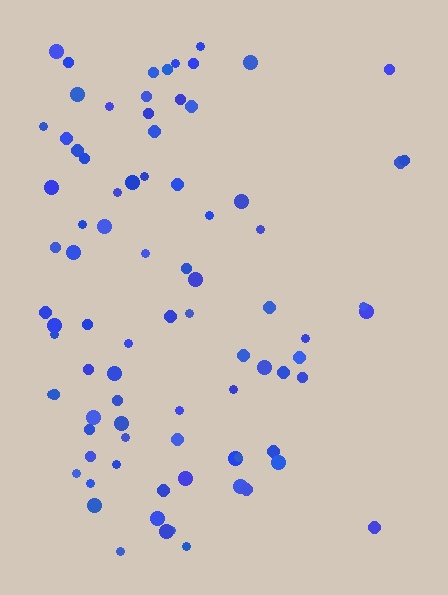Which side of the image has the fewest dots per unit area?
The right.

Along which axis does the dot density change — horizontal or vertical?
Horizontal.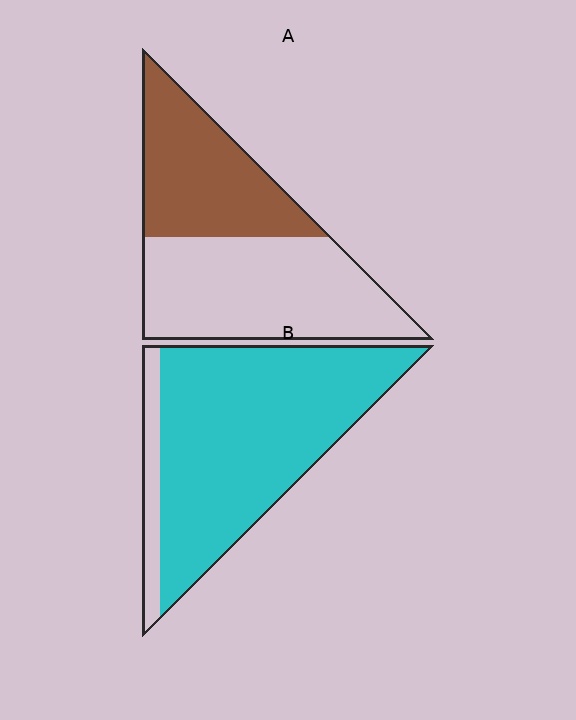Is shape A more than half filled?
No.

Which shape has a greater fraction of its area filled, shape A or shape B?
Shape B.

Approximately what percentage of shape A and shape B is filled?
A is approximately 40% and B is approximately 90%.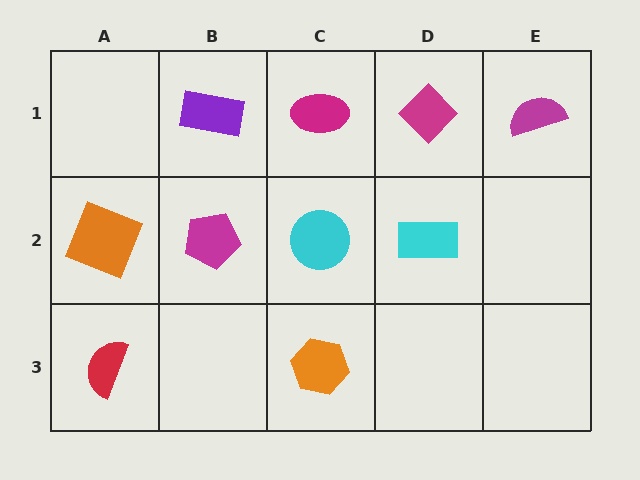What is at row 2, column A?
An orange square.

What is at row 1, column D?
A magenta diamond.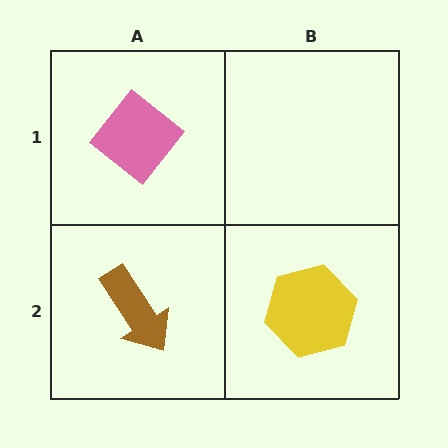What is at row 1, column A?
A pink diamond.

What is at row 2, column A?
A brown arrow.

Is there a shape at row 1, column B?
No, that cell is empty.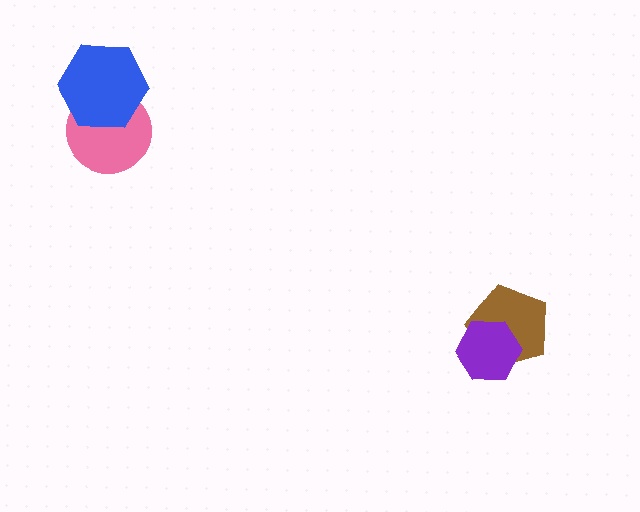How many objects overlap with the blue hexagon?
1 object overlaps with the blue hexagon.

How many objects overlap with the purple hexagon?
1 object overlaps with the purple hexagon.